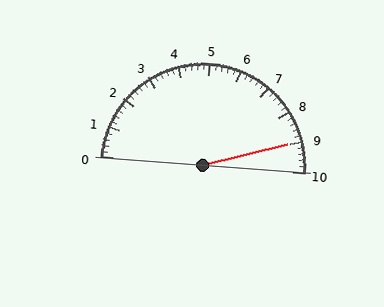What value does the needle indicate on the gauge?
The needle indicates approximately 9.0.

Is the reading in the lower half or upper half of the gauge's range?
The reading is in the upper half of the range (0 to 10).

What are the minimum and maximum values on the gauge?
The gauge ranges from 0 to 10.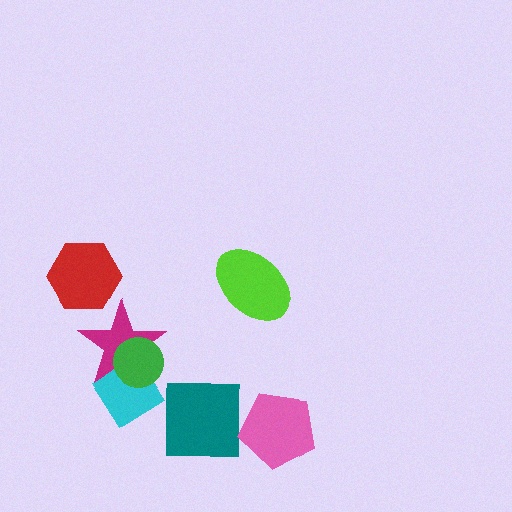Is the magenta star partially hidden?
Yes, it is partially covered by another shape.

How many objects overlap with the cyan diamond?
2 objects overlap with the cyan diamond.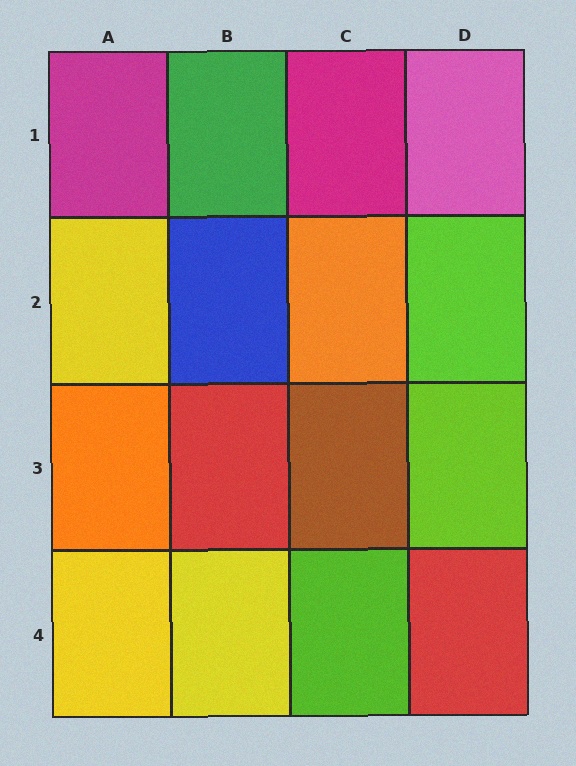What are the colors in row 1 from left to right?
Magenta, green, magenta, pink.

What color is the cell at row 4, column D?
Red.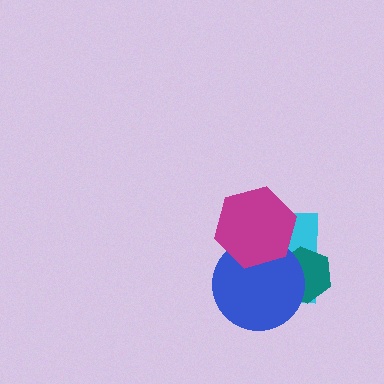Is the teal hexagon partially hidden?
Yes, it is partially covered by another shape.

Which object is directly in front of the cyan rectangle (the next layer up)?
The teal hexagon is directly in front of the cyan rectangle.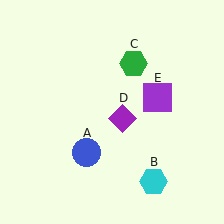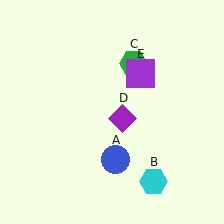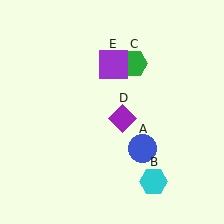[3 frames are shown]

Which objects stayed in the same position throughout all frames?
Cyan hexagon (object B) and green hexagon (object C) and purple diamond (object D) remained stationary.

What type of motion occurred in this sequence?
The blue circle (object A), purple square (object E) rotated counterclockwise around the center of the scene.